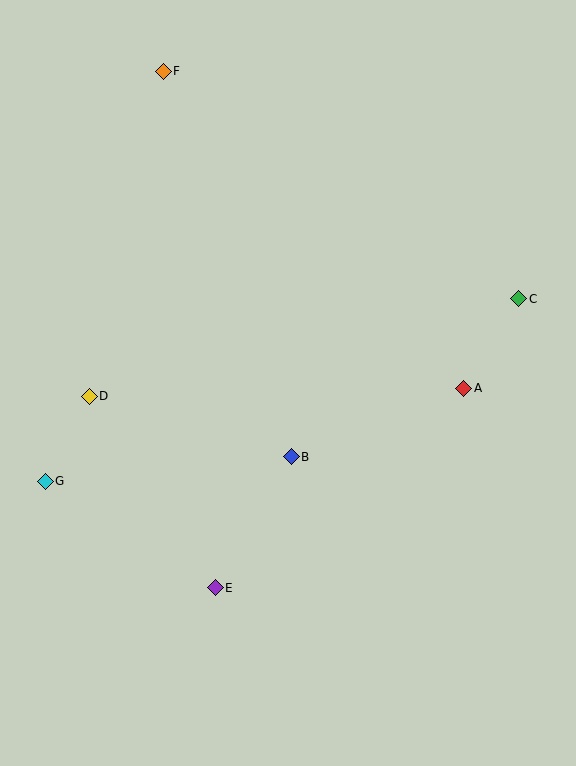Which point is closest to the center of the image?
Point B at (291, 457) is closest to the center.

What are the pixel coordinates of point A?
Point A is at (464, 389).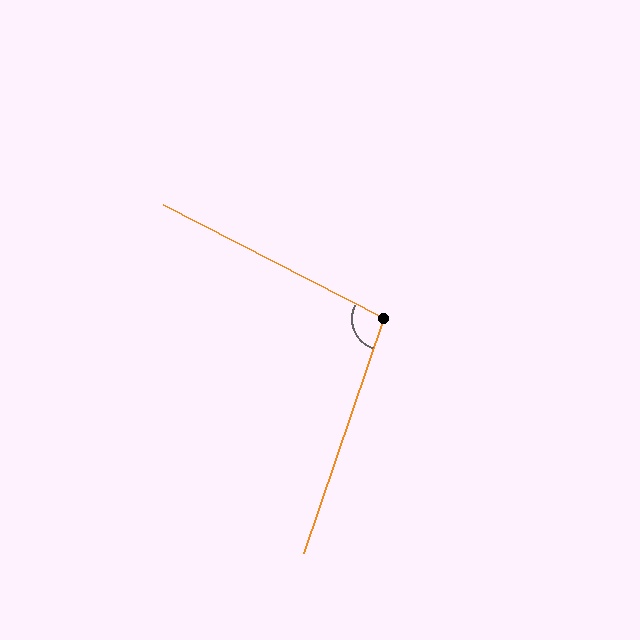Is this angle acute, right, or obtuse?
It is obtuse.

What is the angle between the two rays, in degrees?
Approximately 98 degrees.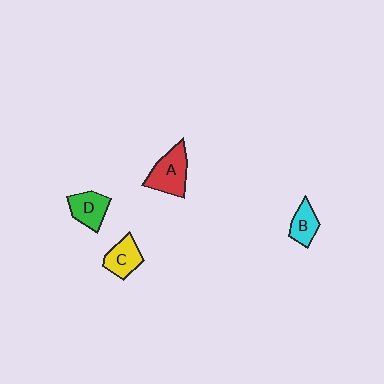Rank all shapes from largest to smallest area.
From largest to smallest: A (red), D (green), C (yellow), B (cyan).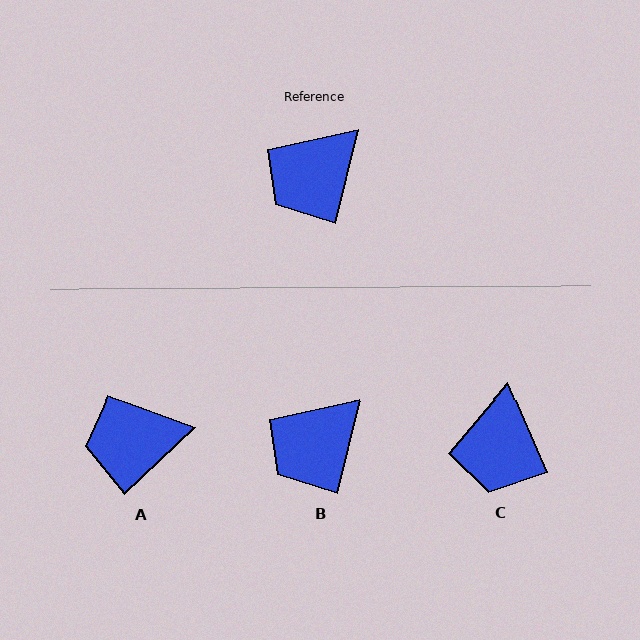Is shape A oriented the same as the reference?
No, it is off by about 33 degrees.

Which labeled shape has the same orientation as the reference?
B.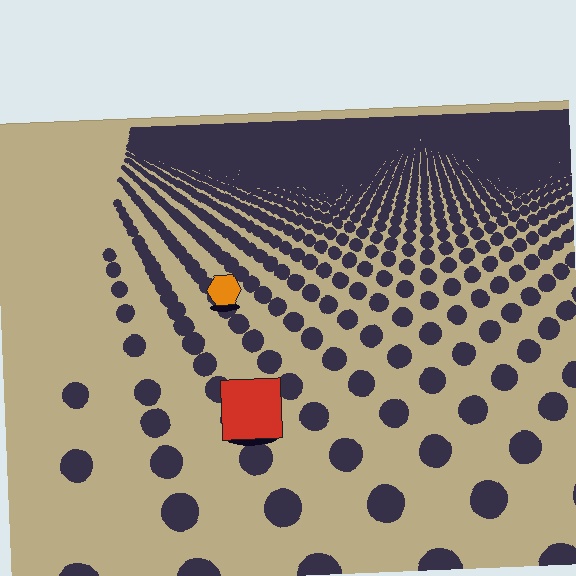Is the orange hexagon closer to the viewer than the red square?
No. The red square is closer — you can tell from the texture gradient: the ground texture is coarser near it.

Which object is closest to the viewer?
The red square is closest. The texture marks near it are larger and more spread out.